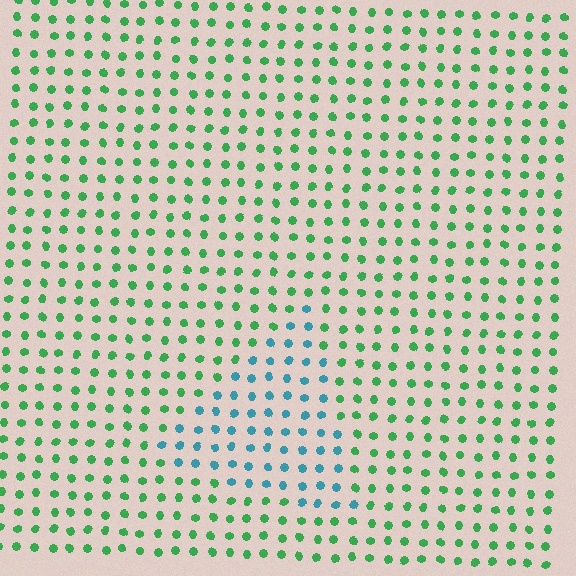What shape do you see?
I see a triangle.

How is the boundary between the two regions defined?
The boundary is defined purely by a slight shift in hue (about 56 degrees). Spacing, size, and orientation are identical on both sides.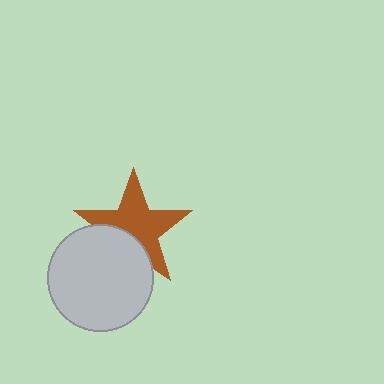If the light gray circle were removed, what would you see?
You would see the complete brown star.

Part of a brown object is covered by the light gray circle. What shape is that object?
It is a star.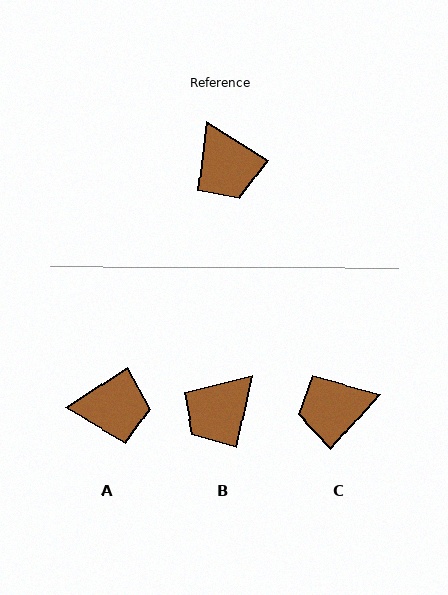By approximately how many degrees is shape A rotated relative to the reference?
Approximately 66 degrees counter-clockwise.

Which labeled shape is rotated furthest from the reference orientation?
C, about 99 degrees away.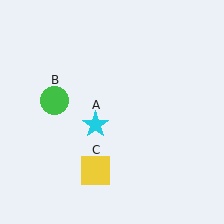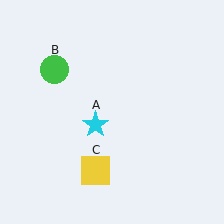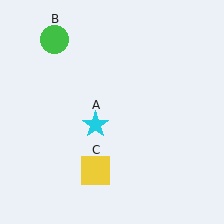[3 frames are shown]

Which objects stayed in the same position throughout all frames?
Cyan star (object A) and yellow square (object C) remained stationary.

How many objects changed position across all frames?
1 object changed position: green circle (object B).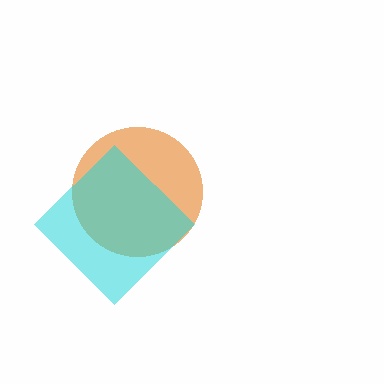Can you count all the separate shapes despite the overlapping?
Yes, there are 2 separate shapes.